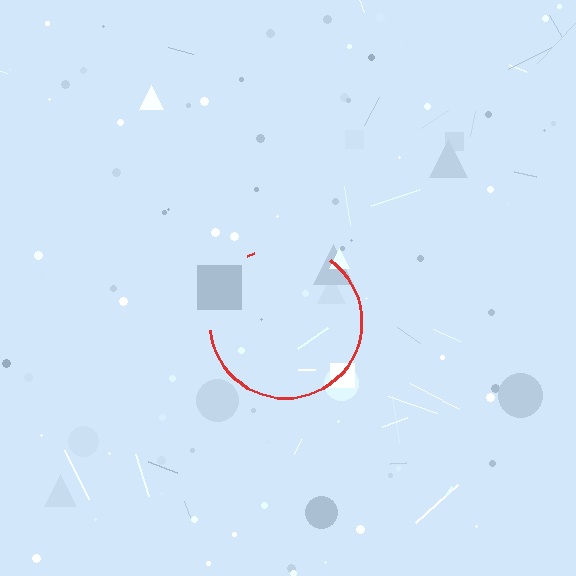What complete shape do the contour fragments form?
The contour fragments form a circle.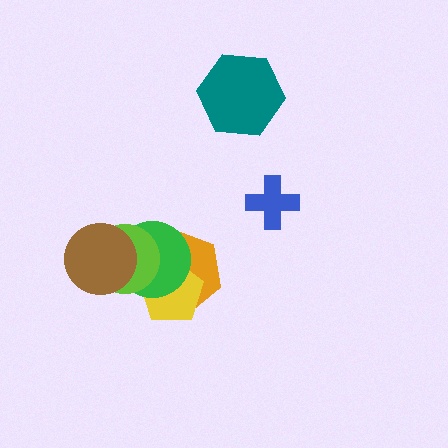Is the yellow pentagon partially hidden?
Yes, it is partially covered by another shape.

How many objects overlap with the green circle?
4 objects overlap with the green circle.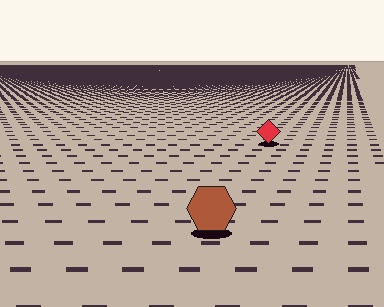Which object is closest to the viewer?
The brown hexagon is closest. The texture marks near it are larger and more spread out.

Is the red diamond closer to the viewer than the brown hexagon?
No. The brown hexagon is closer — you can tell from the texture gradient: the ground texture is coarser near it.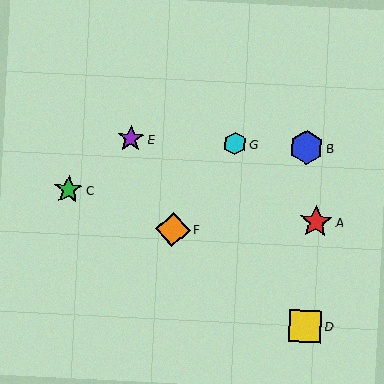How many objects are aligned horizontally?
3 objects (B, E, G) are aligned horizontally.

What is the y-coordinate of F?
Object F is at y≈229.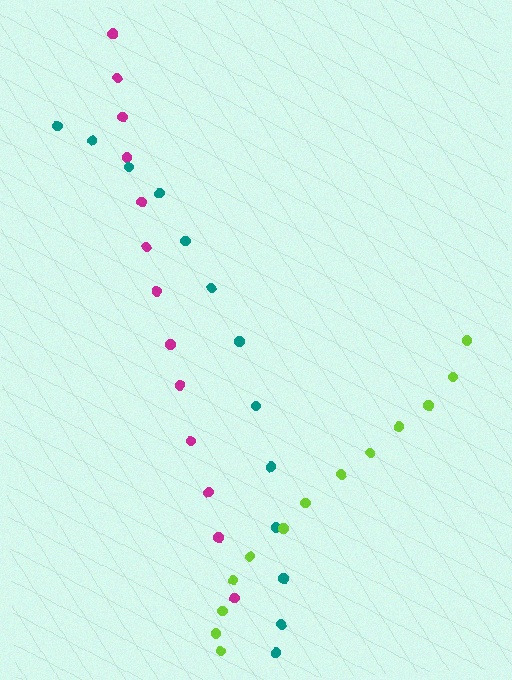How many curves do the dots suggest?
There are 3 distinct paths.